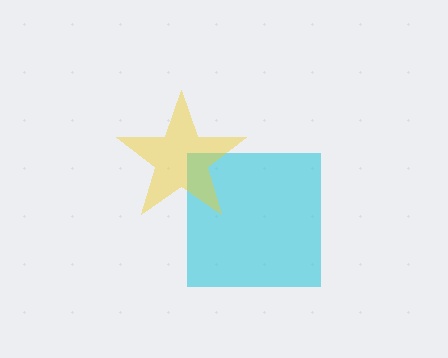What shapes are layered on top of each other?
The layered shapes are: a cyan square, a yellow star.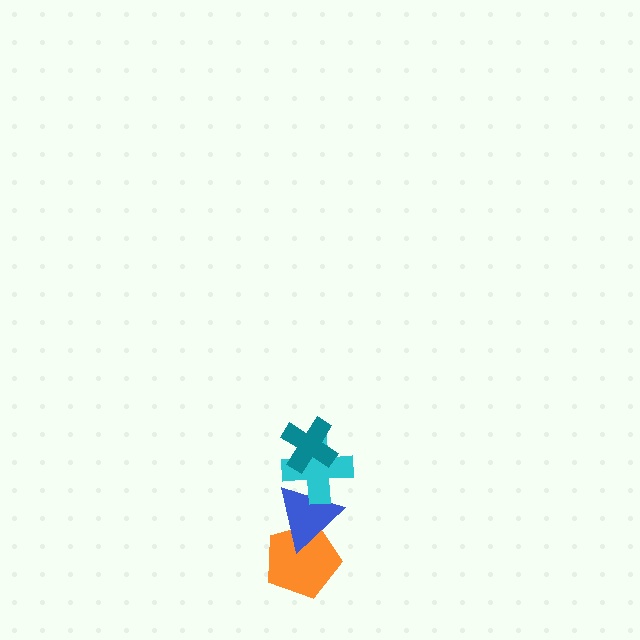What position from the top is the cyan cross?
The cyan cross is 2nd from the top.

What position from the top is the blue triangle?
The blue triangle is 3rd from the top.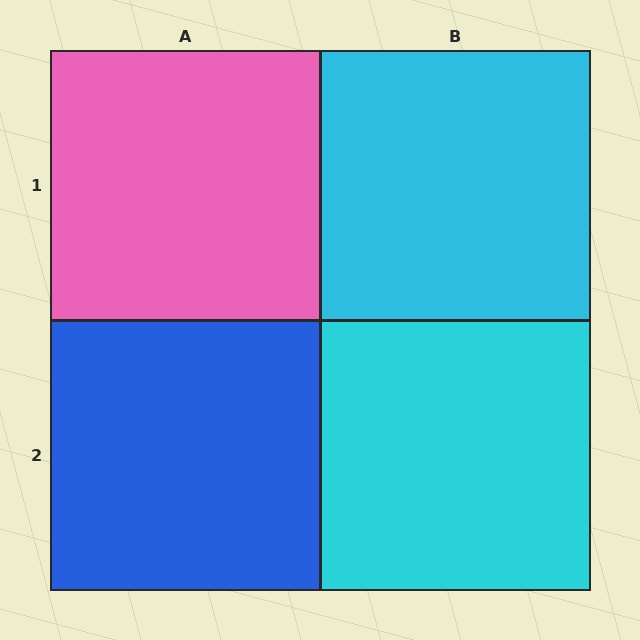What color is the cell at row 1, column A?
Pink.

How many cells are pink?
1 cell is pink.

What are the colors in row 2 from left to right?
Blue, cyan.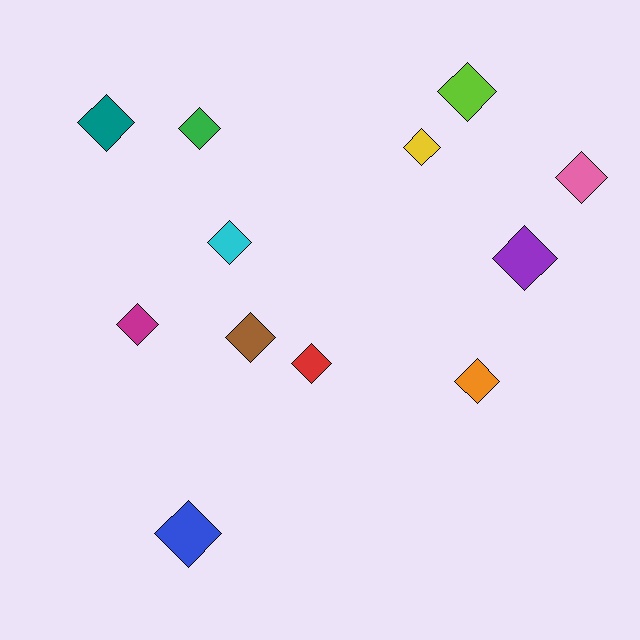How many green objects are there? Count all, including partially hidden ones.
There is 1 green object.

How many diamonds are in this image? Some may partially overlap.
There are 12 diamonds.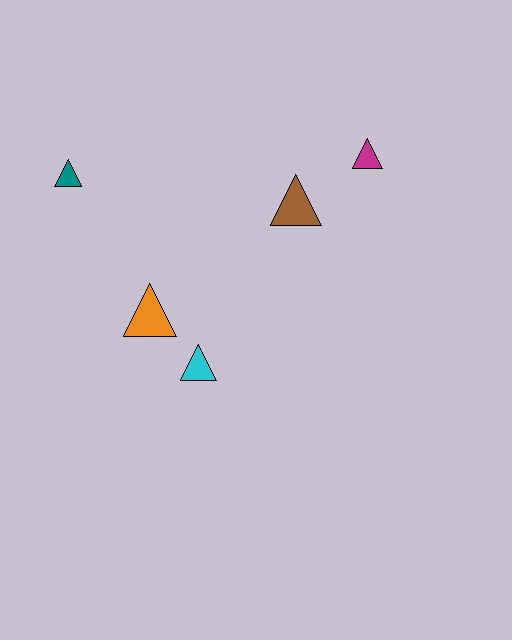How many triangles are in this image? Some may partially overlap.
There are 5 triangles.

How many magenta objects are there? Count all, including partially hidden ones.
There is 1 magenta object.